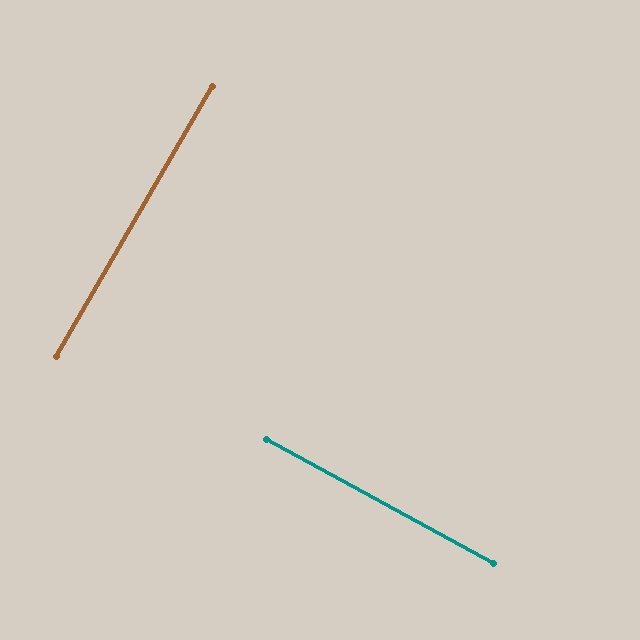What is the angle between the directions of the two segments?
Approximately 89 degrees.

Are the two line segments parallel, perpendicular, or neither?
Perpendicular — they meet at approximately 89°.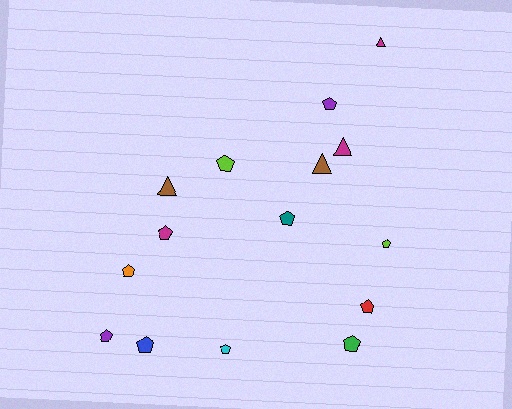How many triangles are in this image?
There are 4 triangles.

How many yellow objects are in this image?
There are no yellow objects.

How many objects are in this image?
There are 15 objects.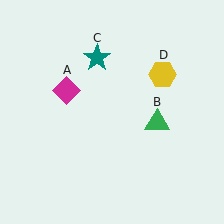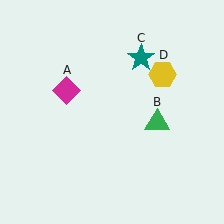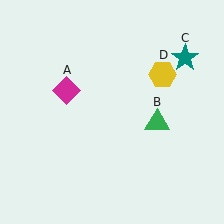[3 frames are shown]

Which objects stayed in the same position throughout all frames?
Magenta diamond (object A) and green triangle (object B) and yellow hexagon (object D) remained stationary.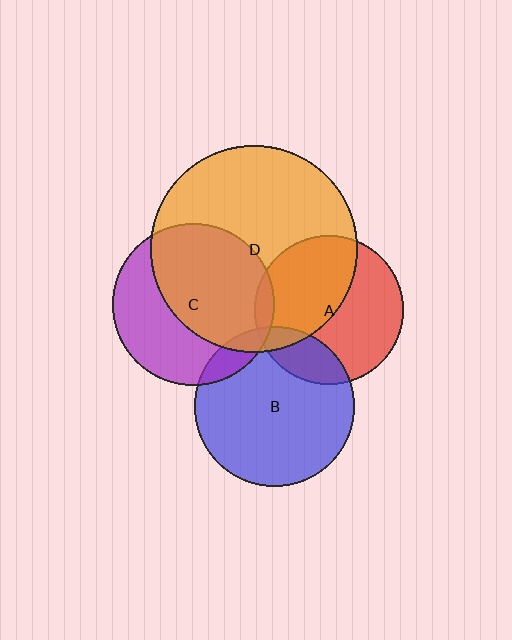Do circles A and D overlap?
Yes.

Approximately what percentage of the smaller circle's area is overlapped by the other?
Approximately 50%.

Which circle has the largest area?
Circle D (orange).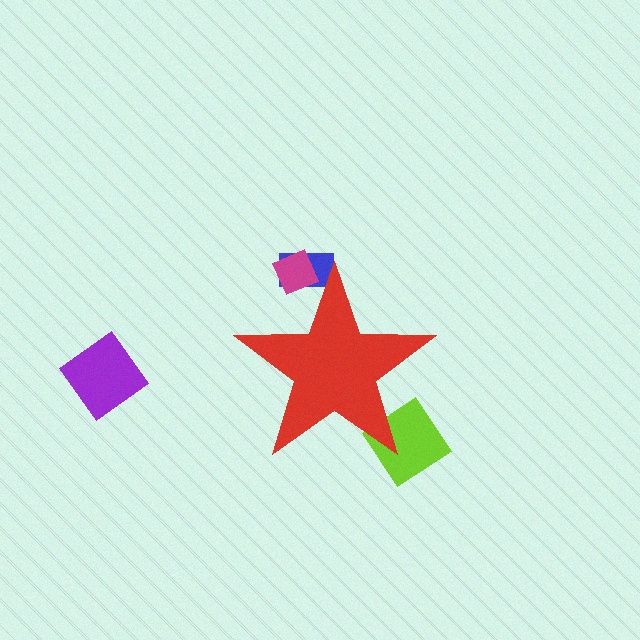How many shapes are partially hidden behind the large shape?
3 shapes are partially hidden.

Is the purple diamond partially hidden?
No, the purple diamond is fully visible.